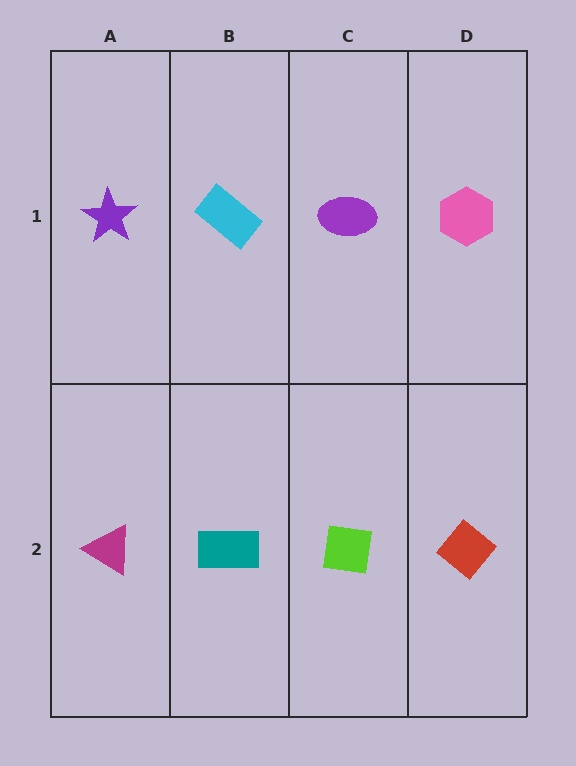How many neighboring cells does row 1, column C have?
3.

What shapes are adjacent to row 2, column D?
A pink hexagon (row 1, column D), a lime square (row 2, column C).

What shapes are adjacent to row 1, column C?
A lime square (row 2, column C), a cyan rectangle (row 1, column B), a pink hexagon (row 1, column D).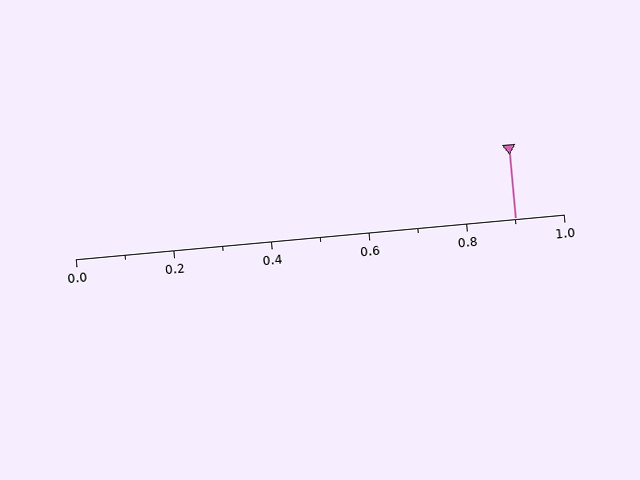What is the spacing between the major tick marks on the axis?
The major ticks are spaced 0.2 apart.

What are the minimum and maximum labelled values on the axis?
The axis runs from 0.0 to 1.0.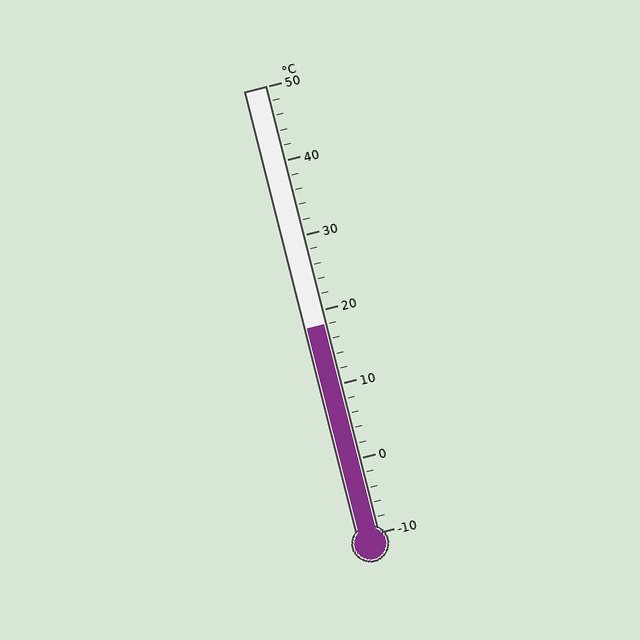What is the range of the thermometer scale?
The thermometer scale ranges from -10°C to 50°C.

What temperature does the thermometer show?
The thermometer shows approximately 18°C.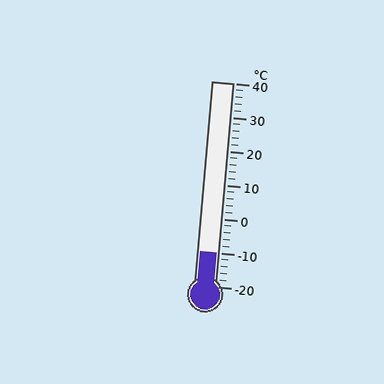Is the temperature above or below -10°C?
The temperature is at -10°C.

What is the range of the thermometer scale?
The thermometer scale ranges from -20°C to 40°C.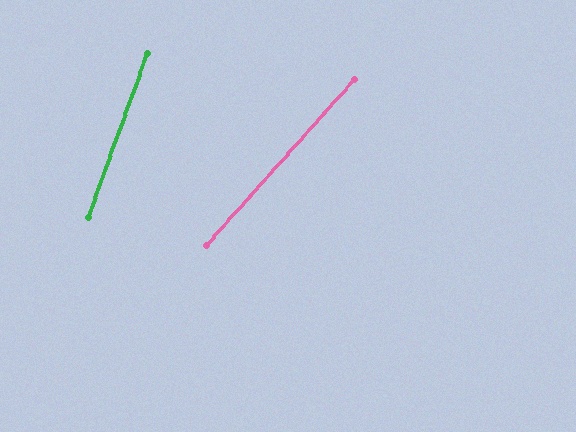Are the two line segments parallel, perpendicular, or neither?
Neither parallel nor perpendicular — they differ by about 22°.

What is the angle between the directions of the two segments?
Approximately 22 degrees.